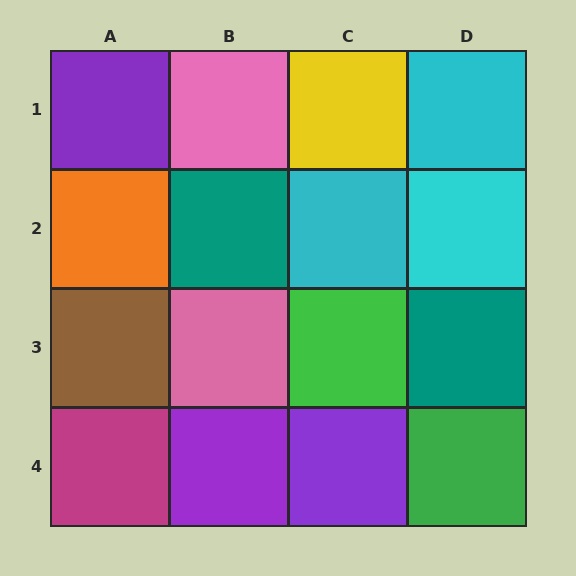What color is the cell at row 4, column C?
Purple.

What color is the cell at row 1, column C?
Yellow.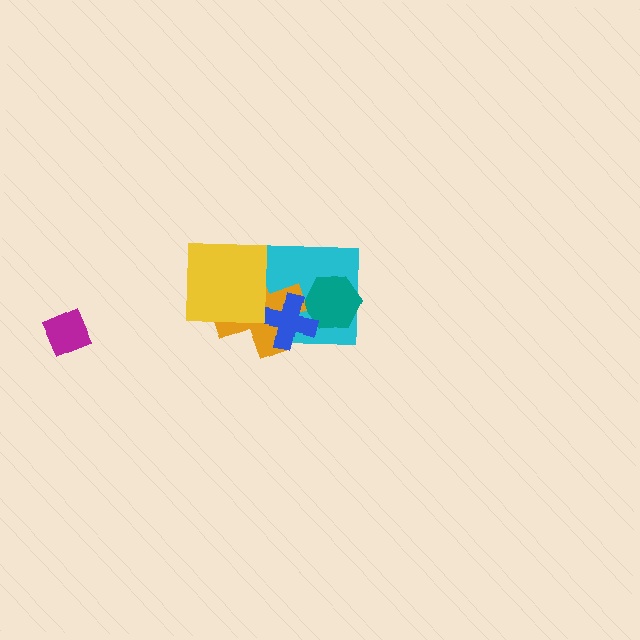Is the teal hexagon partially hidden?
Yes, it is partially covered by another shape.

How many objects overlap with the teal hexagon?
2 objects overlap with the teal hexagon.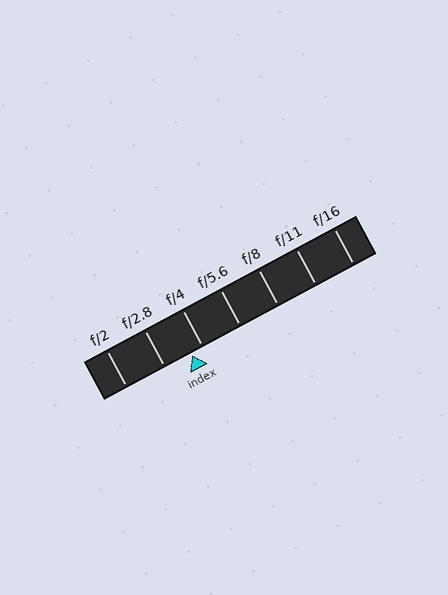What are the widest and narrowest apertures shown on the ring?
The widest aperture shown is f/2 and the narrowest is f/16.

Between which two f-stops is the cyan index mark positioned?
The index mark is between f/2.8 and f/4.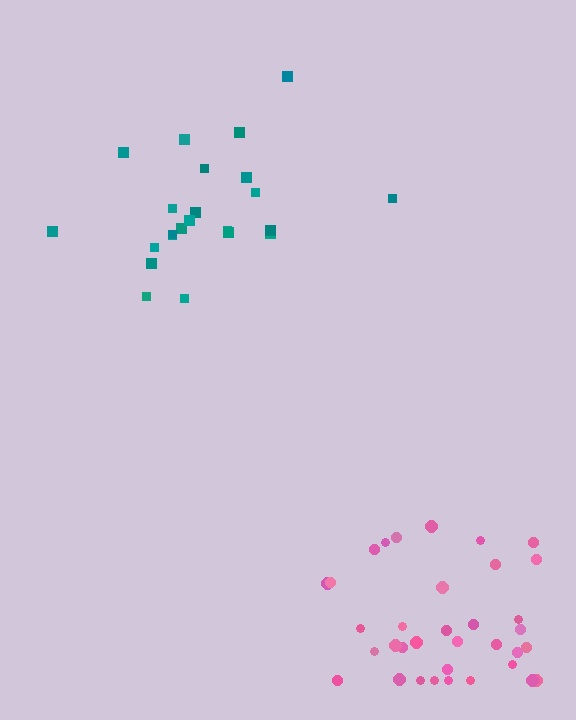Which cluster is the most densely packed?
Pink.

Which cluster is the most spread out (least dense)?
Teal.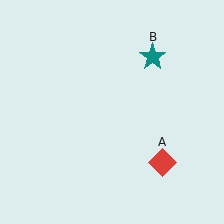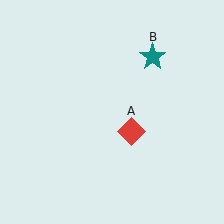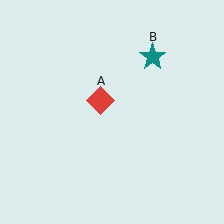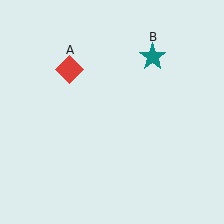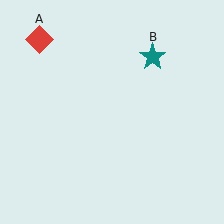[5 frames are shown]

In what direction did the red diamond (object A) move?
The red diamond (object A) moved up and to the left.